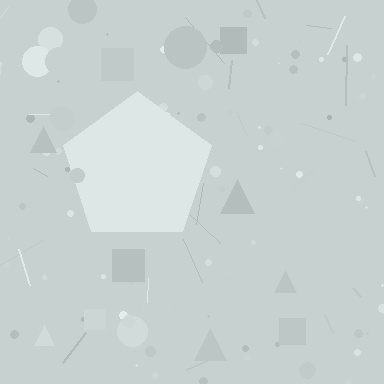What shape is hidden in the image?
A pentagon is hidden in the image.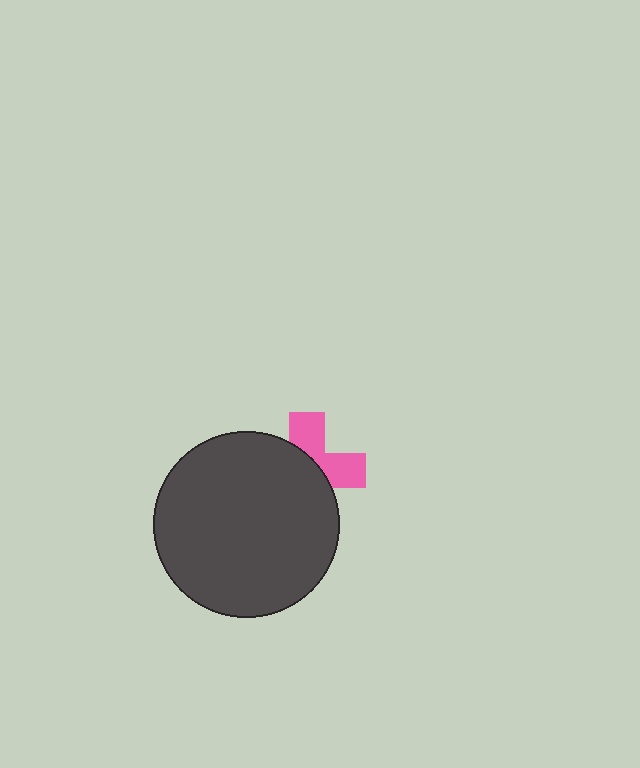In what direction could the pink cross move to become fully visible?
The pink cross could move toward the upper-right. That would shift it out from behind the dark gray circle entirely.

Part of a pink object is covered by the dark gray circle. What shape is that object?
It is a cross.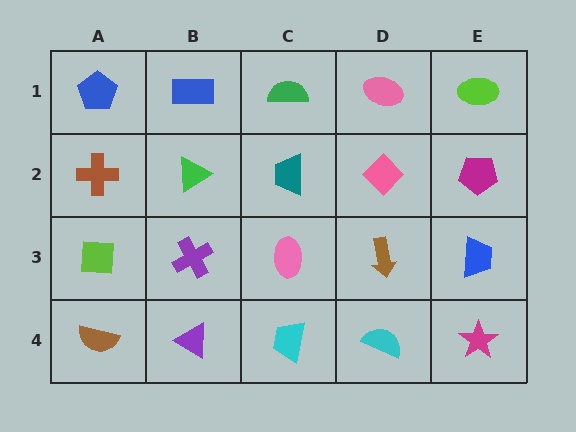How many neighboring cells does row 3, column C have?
4.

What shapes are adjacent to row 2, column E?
A lime ellipse (row 1, column E), a blue trapezoid (row 3, column E), a pink diamond (row 2, column D).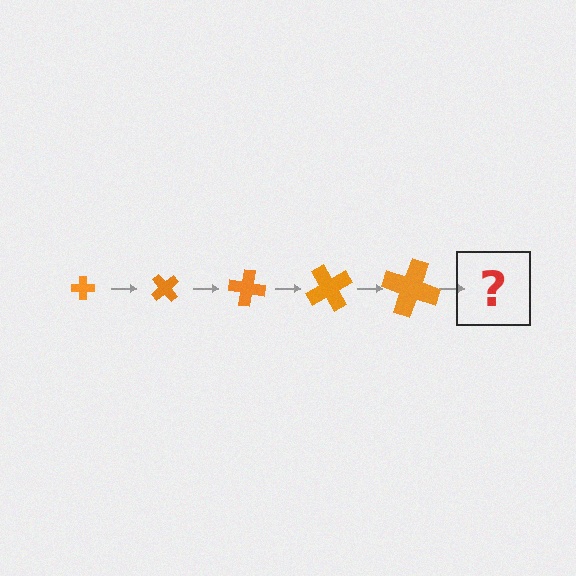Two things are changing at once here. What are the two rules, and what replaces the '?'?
The two rules are that the cross grows larger each step and it rotates 50 degrees each step. The '?' should be a cross, larger than the previous one and rotated 250 degrees from the start.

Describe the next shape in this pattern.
It should be a cross, larger than the previous one and rotated 250 degrees from the start.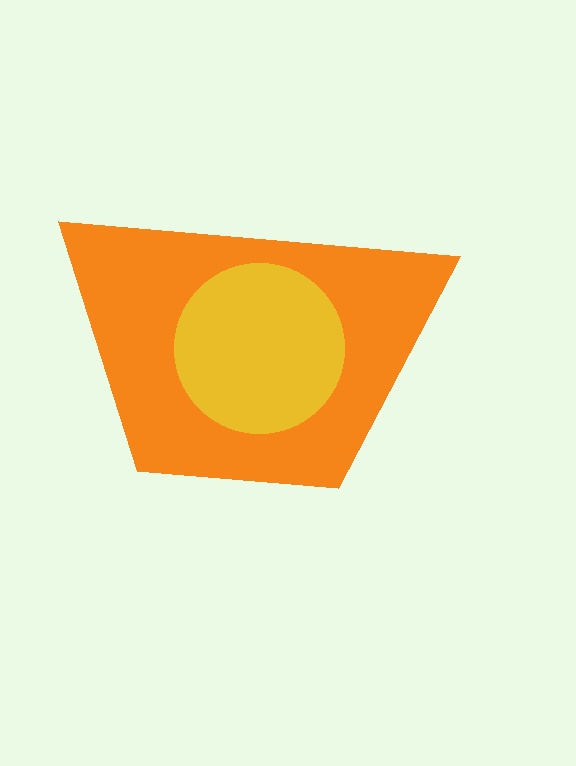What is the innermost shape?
The yellow circle.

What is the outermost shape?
The orange trapezoid.